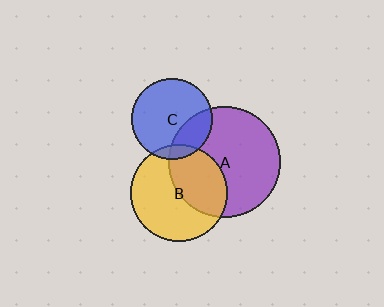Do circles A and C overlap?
Yes.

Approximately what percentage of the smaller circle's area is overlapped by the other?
Approximately 25%.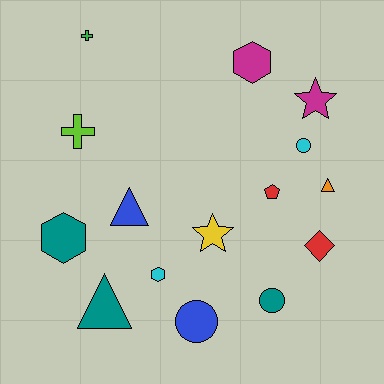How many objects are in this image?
There are 15 objects.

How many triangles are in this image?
There are 3 triangles.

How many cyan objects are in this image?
There are 2 cyan objects.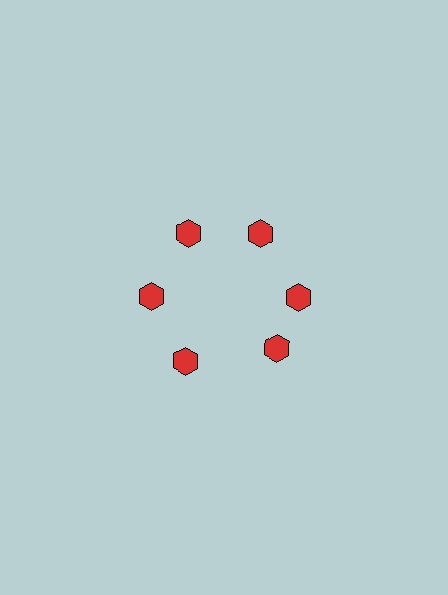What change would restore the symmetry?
The symmetry would be restored by rotating it back into even spacing with its neighbors so that all 6 hexagons sit at equal angles and equal distance from the center.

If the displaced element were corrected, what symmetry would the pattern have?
It would have 6-fold rotational symmetry — the pattern would map onto itself every 60 degrees.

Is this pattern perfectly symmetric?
No. The 6 red hexagons are arranged in a ring, but one element near the 5 o'clock position is rotated out of alignment along the ring, breaking the 6-fold rotational symmetry.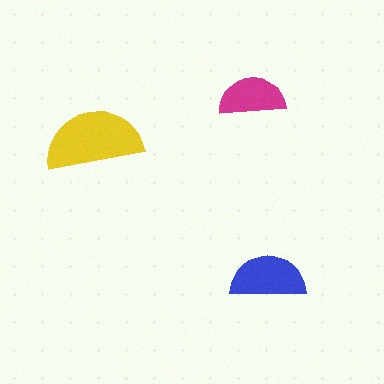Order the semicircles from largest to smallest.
the yellow one, the blue one, the magenta one.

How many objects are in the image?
There are 3 objects in the image.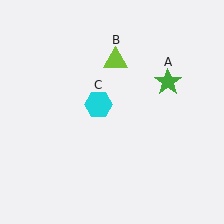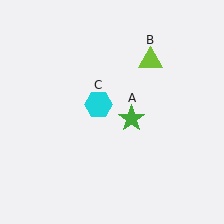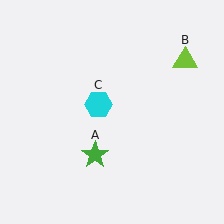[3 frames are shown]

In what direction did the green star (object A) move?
The green star (object A) moved down and to the left.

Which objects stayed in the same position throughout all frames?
Cyan hexagon (object C) remained stationary.